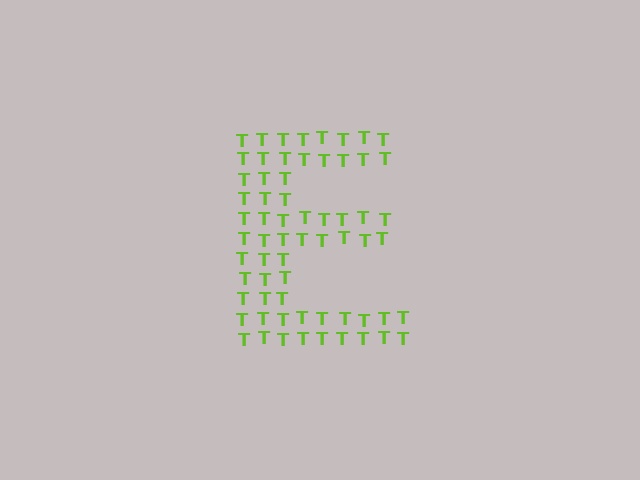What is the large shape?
The large shape is the letter E.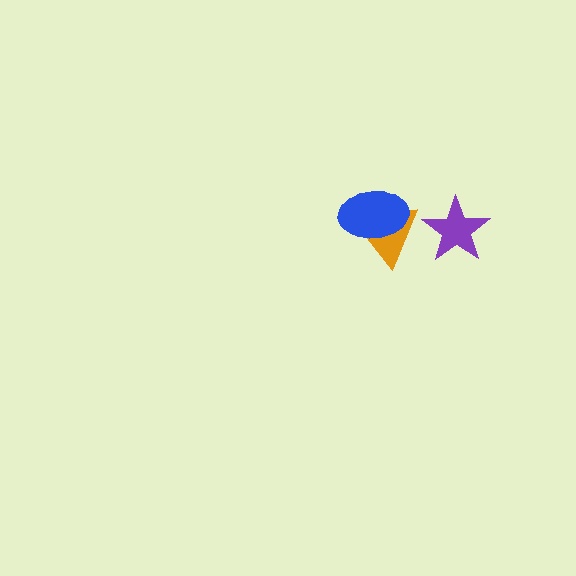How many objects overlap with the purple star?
0 objects overlap with the purple star.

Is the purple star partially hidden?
No, no other shape covers it.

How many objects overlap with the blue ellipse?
1 object overlaps with the blue ellipse.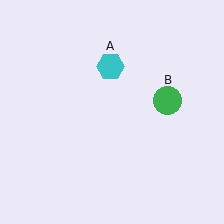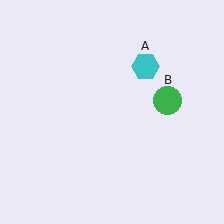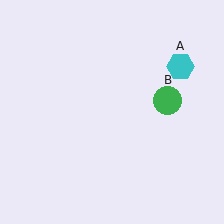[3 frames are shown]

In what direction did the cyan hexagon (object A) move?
The cyan hexagon (object A) moved right.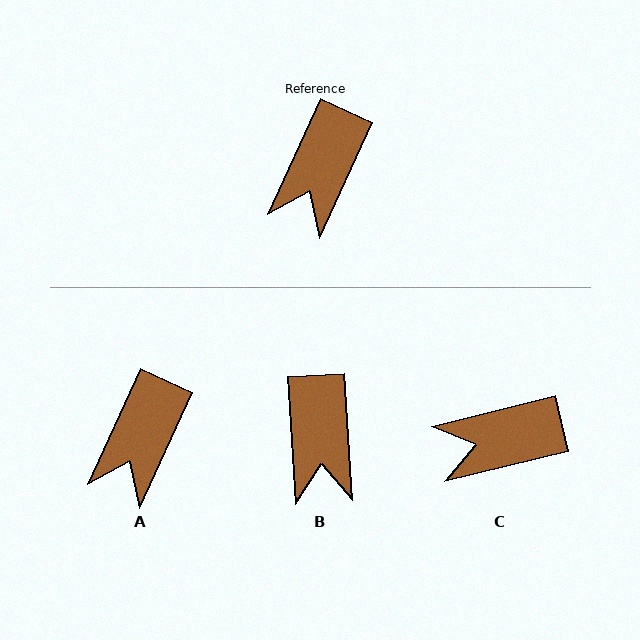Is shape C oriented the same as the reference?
No, it is off by about 51 degrees.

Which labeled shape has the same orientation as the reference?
A.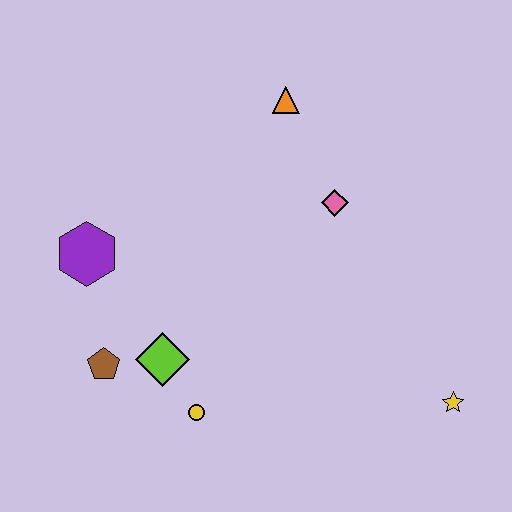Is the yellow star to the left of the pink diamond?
No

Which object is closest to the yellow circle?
The lime diamond is closest to the yellow circle.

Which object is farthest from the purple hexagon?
The yellow star is farthest from the purple hexagon.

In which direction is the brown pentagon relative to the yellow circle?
The brown pentagon is to the left of the yellow circle.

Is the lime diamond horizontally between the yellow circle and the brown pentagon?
Yes